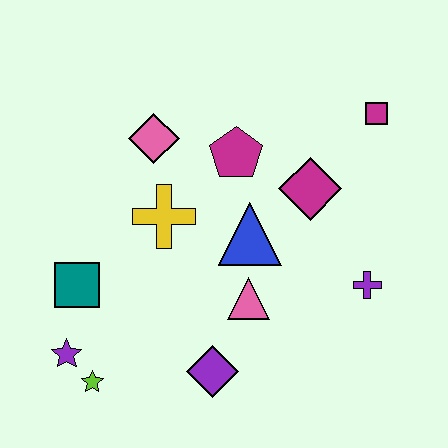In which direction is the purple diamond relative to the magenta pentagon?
The purple diamond is below the magenta pentagon.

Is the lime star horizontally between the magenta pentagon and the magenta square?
No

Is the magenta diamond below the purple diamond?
No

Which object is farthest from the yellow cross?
The magenta square is farthest from the yellow cross.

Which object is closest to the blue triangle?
The pink triangle is closest to the blue triangle.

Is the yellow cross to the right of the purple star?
Yes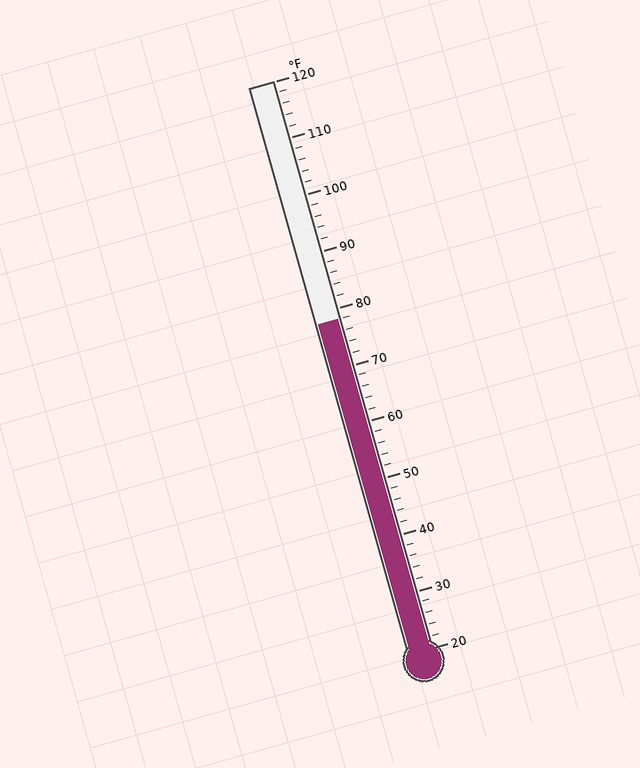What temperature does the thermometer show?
The thermometer shows approximately 78°F.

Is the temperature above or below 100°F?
The temperature is below 100°F.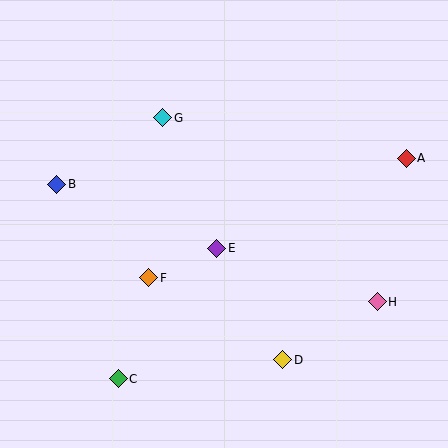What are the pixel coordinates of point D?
Point D is at (283, 360).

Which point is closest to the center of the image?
Point E at (217, 248) is closest to the center.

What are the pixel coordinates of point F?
Point F is at (149, 278).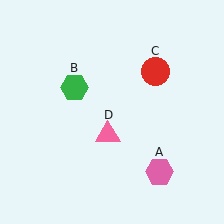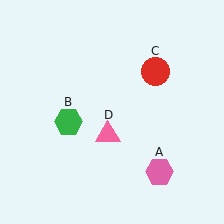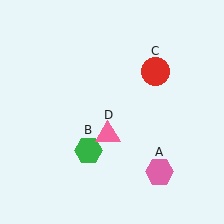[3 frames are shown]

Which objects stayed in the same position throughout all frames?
Pink hexagon (object A) and red circle (object C) and pink triangle (object D) remained stationary.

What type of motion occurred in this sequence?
The green hexagon (object B) rotated counterclockwise around the center of the scene.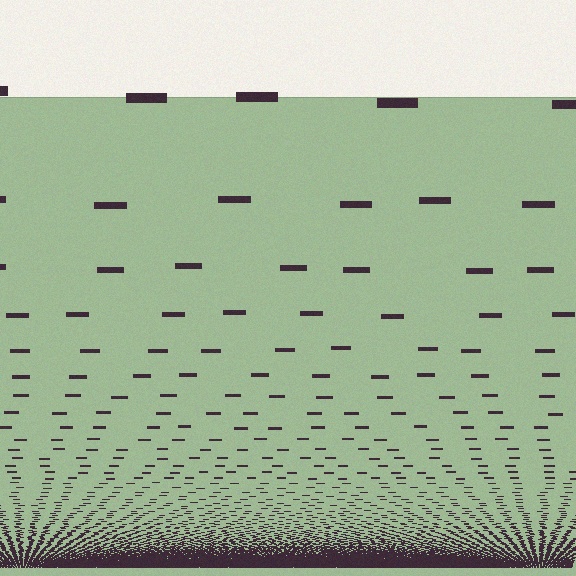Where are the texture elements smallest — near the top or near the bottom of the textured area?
Near the bottom.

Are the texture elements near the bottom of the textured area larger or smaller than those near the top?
Smaller. The gradient is inverted — elements near the bottom are smaller and denser.